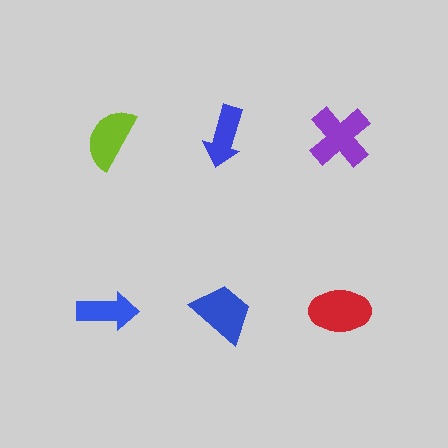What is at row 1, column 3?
A purple cross.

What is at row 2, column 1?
A blue arrow.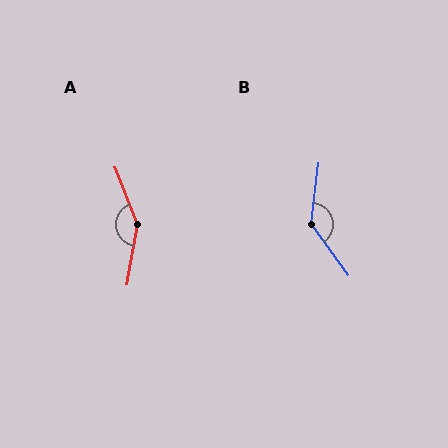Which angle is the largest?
A, at approximately 149 degrees.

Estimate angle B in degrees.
Approximately 137 degrees.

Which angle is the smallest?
B, at approximately 137 degrees.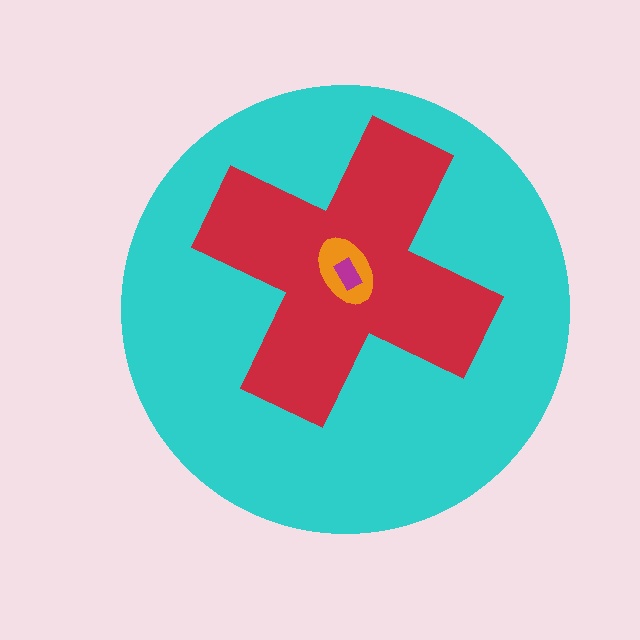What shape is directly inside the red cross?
The orange ellipse.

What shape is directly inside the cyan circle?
The red cross.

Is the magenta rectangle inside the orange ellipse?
Yes.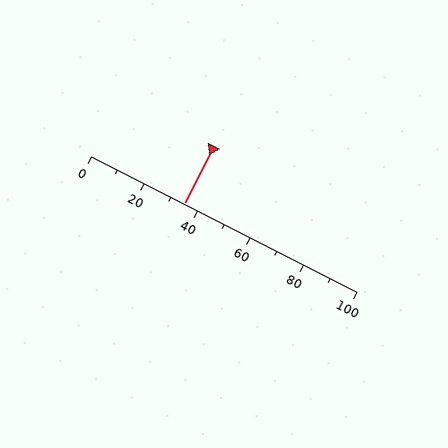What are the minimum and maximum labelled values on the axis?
The axis runs from 0 to 100.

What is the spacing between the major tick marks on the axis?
The major ticks are spaced 20 apart.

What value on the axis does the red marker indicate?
The marker indicates approximately 35.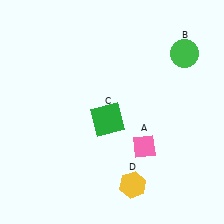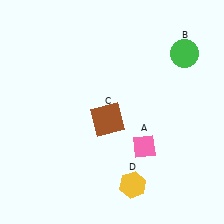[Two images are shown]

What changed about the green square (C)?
In Image 1, C is green. In Image 2, it changed to brown.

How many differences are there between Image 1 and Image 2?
There is 1 difference between the two images.